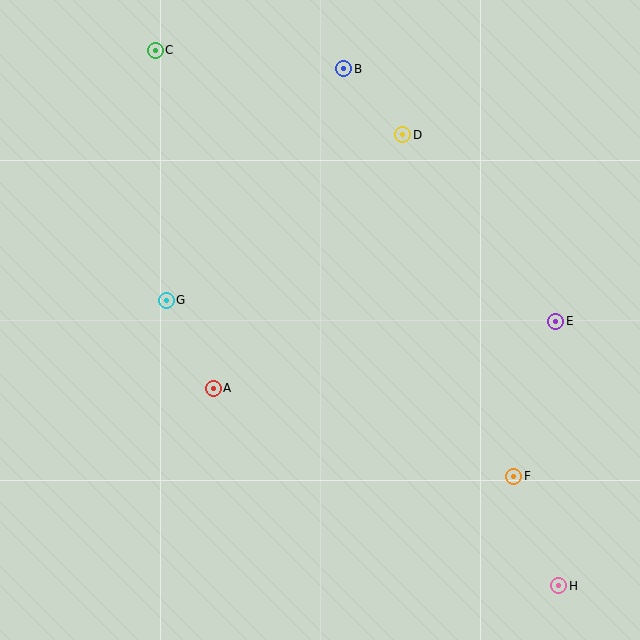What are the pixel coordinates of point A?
Point A is at (213, 388).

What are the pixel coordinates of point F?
Point F is at (514, 476).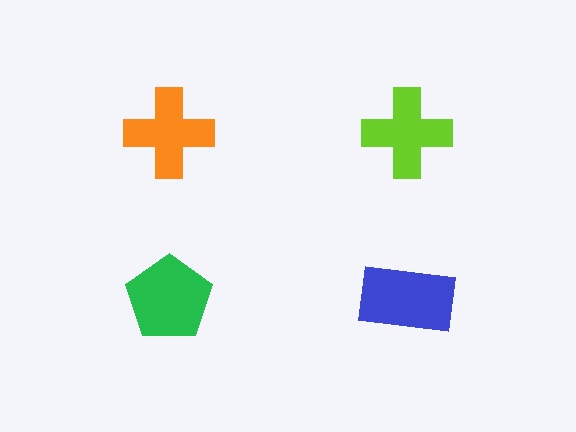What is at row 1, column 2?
A lime cross.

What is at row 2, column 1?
A green pentagon.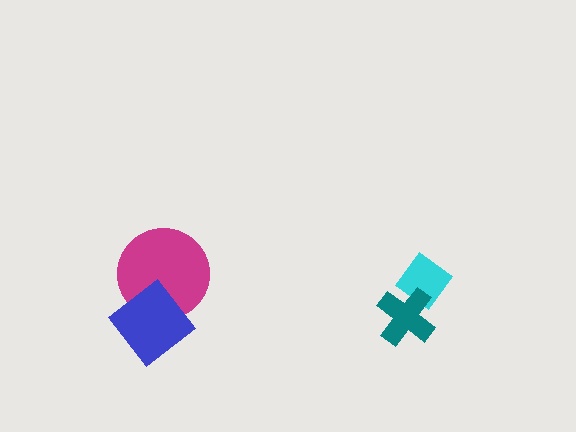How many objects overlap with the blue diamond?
1 object overlaps with the blue diamond.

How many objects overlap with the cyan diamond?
1 object overlaps with the cyan diamond.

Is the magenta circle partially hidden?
Yes, it is partially covered by another shape.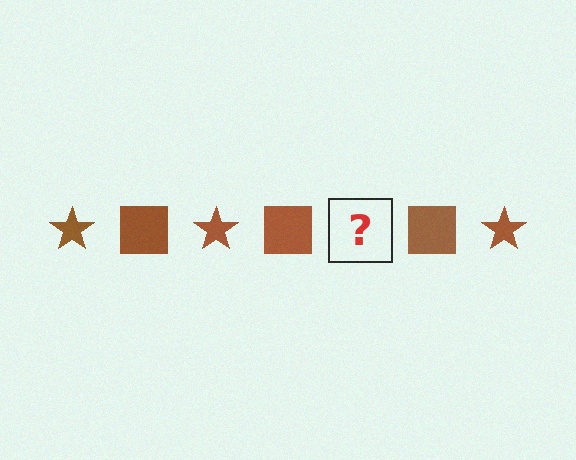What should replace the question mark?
The question mark should be replaced with a brown star.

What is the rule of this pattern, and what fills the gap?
The rule is that the pattern cycles through star, square shapes in brown. The gap should be filled with a brown star.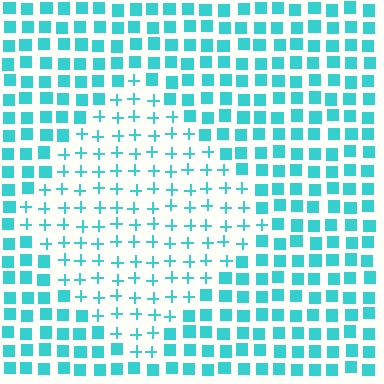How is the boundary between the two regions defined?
The boundary is defined by a change in element shape: plus signs inside vs. squares outside. All elements share the same color and spacing.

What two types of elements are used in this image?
The image uses plus signs inside the diamond region and squares outside it.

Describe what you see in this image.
The image is filled with small cyan elements arranged in a uniform grid. A diamond-shaped region contains plus signs, while the surrounding area contains squares. The boundary is defined purely by the change in element shape.